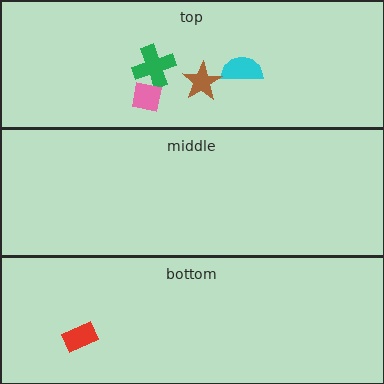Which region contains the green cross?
The top region.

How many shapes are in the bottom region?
1.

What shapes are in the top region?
The green cross, the cyan semicircle, the pink square, the brown star.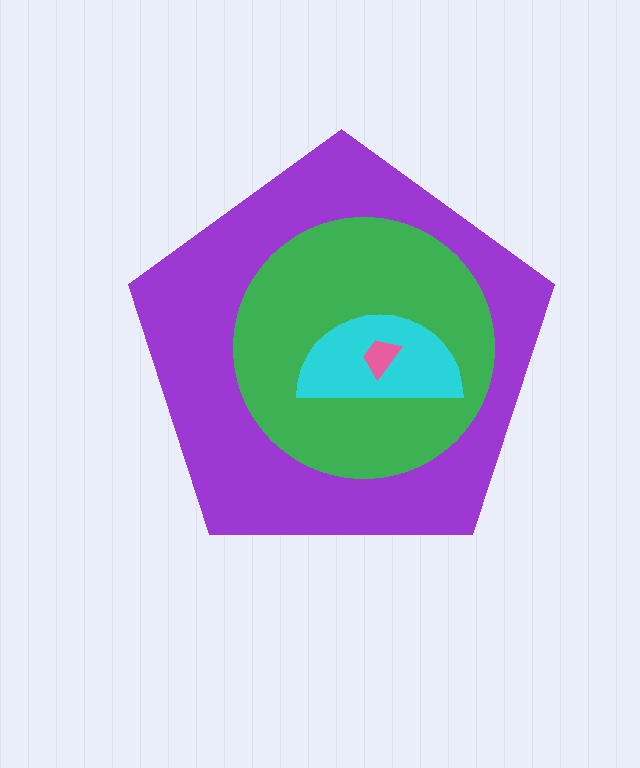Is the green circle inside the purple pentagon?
Yes.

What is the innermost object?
The pink trapezoid.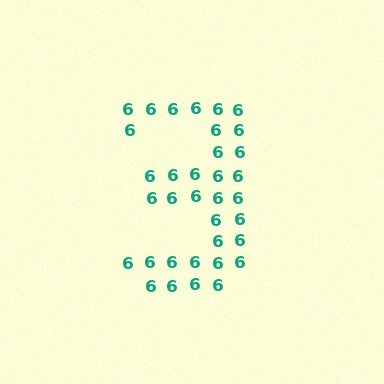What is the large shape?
The large shape is the digit 3.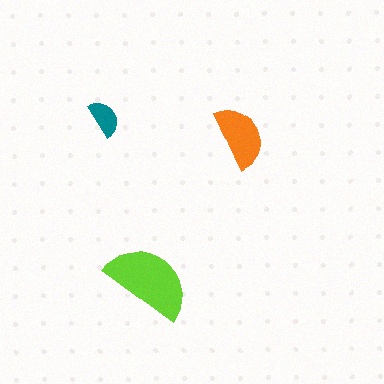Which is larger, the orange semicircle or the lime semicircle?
The lime one.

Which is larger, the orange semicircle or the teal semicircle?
The orange one.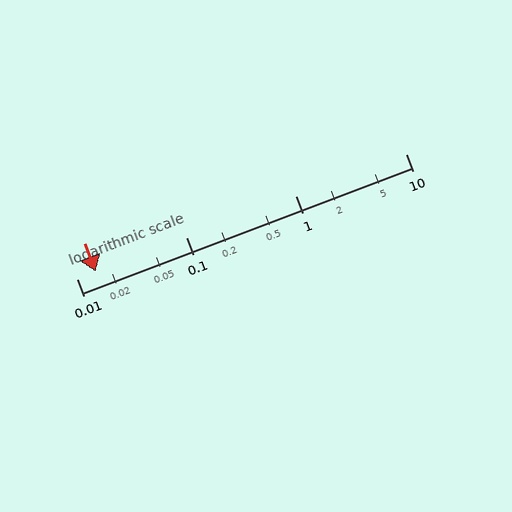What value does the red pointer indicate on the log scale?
The pointer indicates approximately 0.015.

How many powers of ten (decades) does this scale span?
The scale spans 3 decades, from 0.01 to 10.